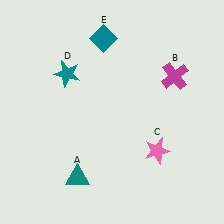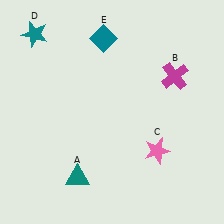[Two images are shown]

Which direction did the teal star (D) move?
The teal star (D) moved up.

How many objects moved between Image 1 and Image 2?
1 object moved between the two images.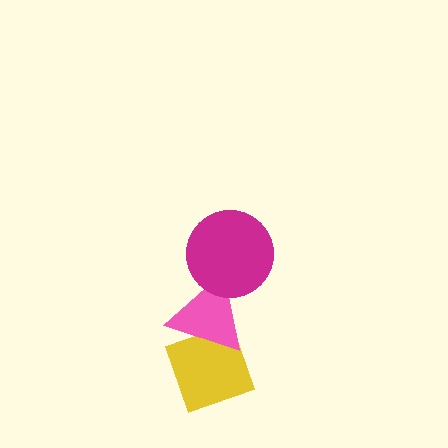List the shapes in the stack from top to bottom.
From top to bottom: the magenta circle, the pink triangle, the yellow diamond.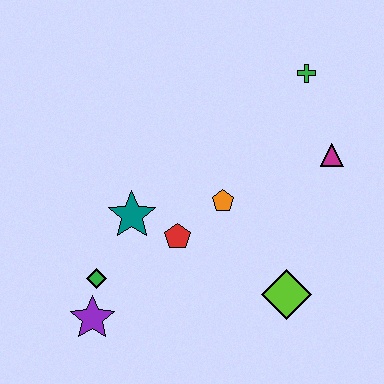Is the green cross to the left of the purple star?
No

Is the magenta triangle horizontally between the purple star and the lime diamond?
No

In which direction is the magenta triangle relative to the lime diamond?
The magenta triangle is above the lime diamond.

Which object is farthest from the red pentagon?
The green cross is farthest from the red pentagon.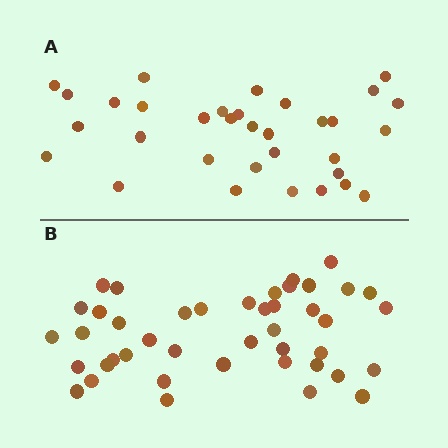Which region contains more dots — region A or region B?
Region B (the bottom region) has more dots.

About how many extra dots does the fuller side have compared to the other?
Region B has roughly 10 or so more dots than region A.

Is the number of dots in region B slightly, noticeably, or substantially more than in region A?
Region B has noticeably more, but not dramatically so. The ratio is roughly 1.3 to 1.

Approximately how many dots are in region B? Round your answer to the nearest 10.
About 40 dots. (The exact count is 43, which rounds to 40.)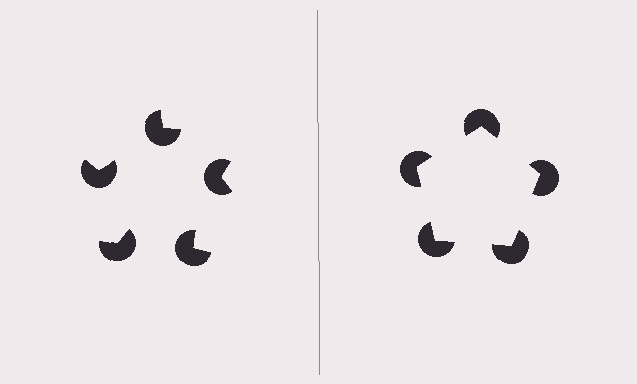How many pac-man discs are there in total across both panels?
10 — 5 on each side.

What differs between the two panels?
The pac-man discs are positioned identically on both sides; only the wedge orientations differ. On the right they align to a pentagon; on the left they are misaligned.